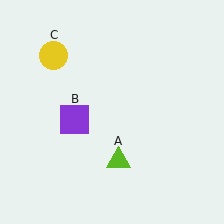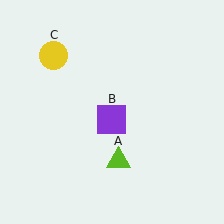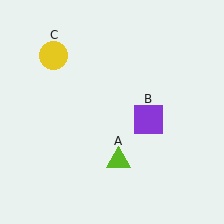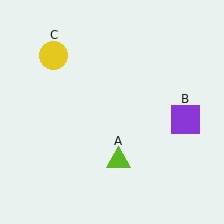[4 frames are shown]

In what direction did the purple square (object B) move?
The purple square (object B) moved right.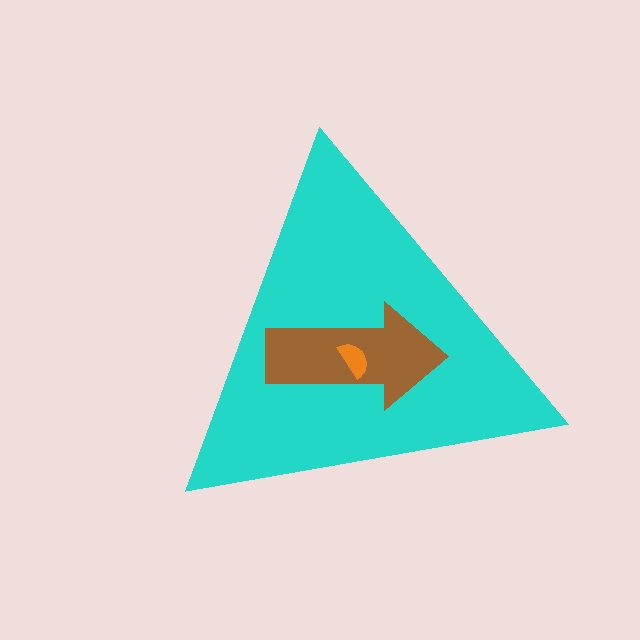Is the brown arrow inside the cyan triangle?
Yes.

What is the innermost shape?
The orange semicircle.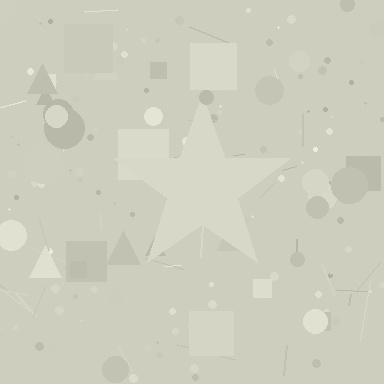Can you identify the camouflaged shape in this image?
The camouflaged shape is a star.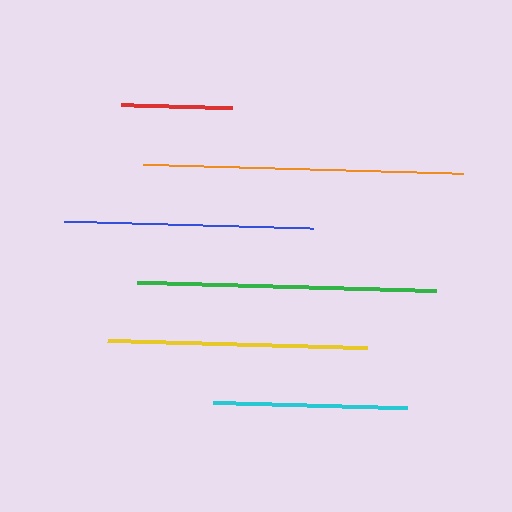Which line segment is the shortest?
The red line is the shortest at approximately 111 pixels.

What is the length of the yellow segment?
The yellow segment is approximately 260 pixels long.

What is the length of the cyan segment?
The cyan segment is approximately 193 pixels long.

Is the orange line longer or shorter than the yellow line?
The orange line is longer than the yellow line.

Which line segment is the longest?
The orange line is the longest at approximately 321 pixels.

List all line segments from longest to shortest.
From longest to shortest: orange, green, yellow, blue, cyan, red.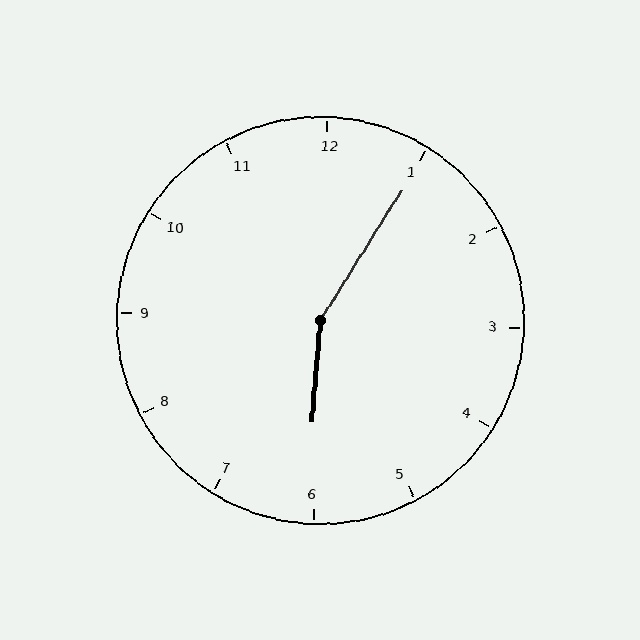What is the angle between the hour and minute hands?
Approximately 152 degrees.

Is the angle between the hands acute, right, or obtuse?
It is obtuse.